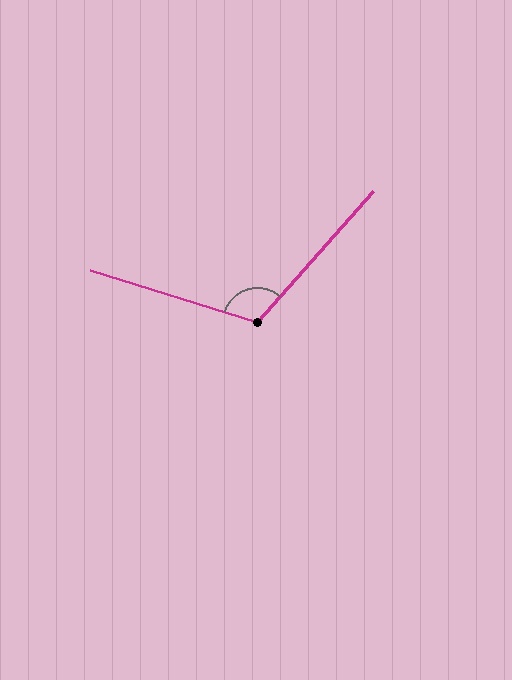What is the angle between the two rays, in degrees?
Approximately 114 degrees.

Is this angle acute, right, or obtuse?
It is obtuse.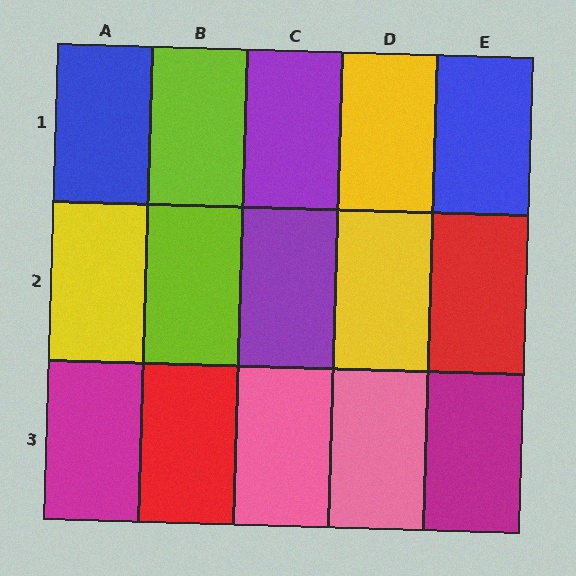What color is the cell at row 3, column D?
Pink.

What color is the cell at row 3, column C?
Pink.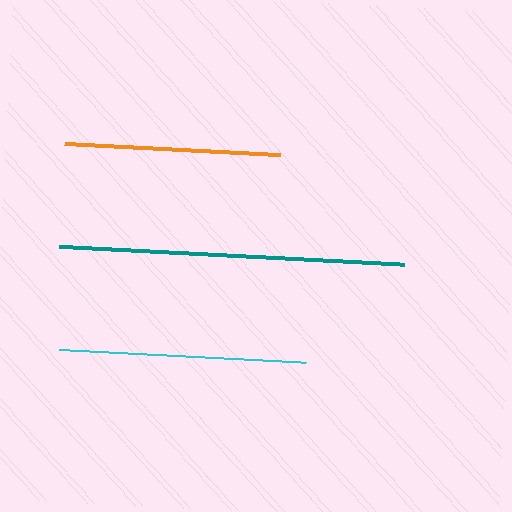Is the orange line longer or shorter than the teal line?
The teal line is longer than the orange line.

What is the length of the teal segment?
The teal segment is approximately 345 pixels long.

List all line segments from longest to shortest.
From longest to shortest: teal, cyan, orange.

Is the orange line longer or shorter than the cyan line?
The cyan line is longer than the orange line.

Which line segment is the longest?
The teal line is the longest at approximately 345 pixels.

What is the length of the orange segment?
The orange segment is approximately 215 pixels long.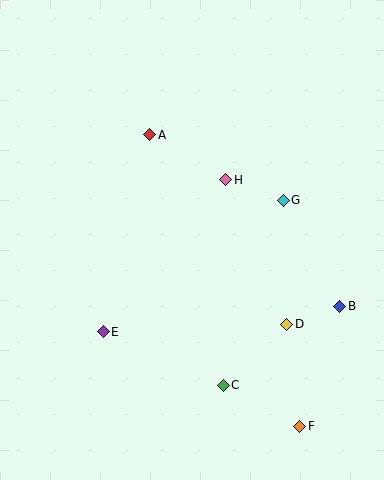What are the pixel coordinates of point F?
Point F is at (300, 426).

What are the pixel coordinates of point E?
Point E is at (103, 332).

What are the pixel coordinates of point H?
Point H is at (226, 180).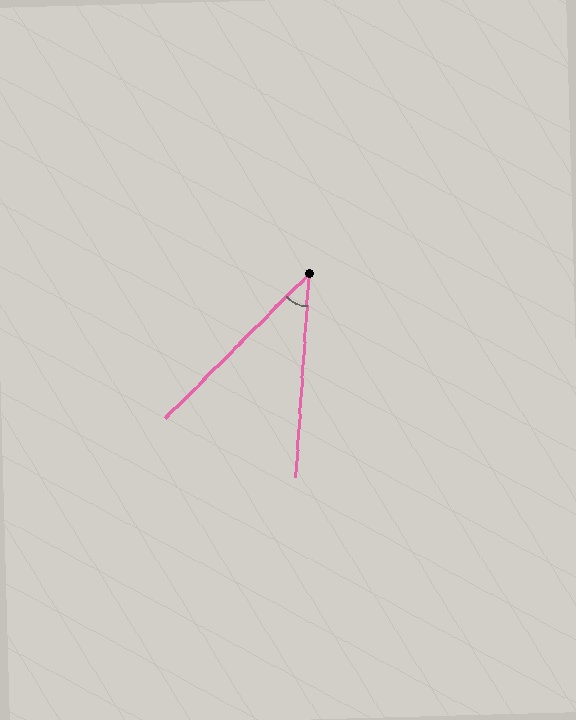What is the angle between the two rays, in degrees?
Approximately 41 degrees.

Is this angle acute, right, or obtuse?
It is acute.